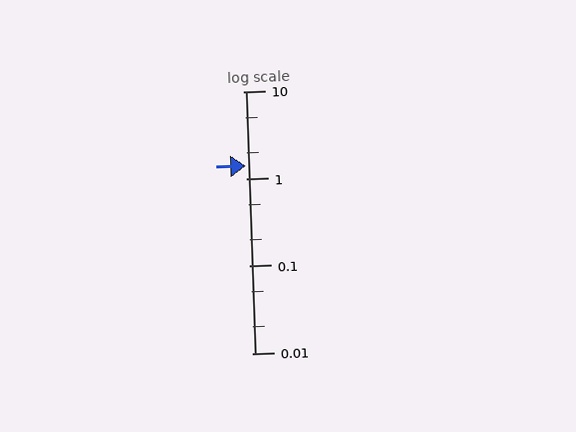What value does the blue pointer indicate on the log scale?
The pointer indicates approximately 1.4.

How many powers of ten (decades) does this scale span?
The scale spans 3 decades, from 0.01 to 10.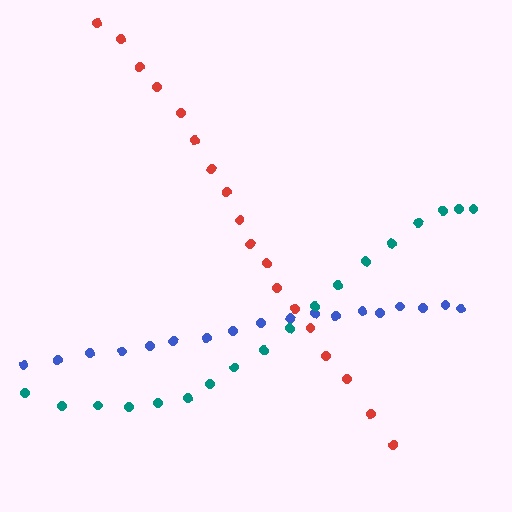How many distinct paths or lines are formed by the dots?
There are 3 distinct paths.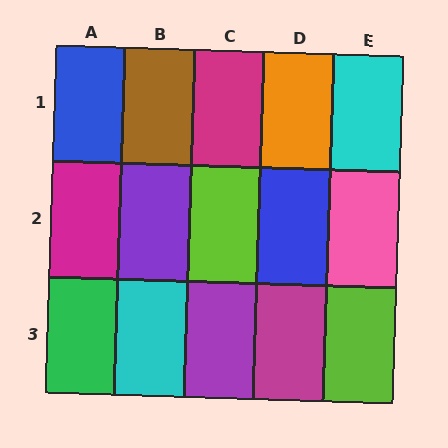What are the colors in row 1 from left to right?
Blue, brown, magenta, orange, cyan.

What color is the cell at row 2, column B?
Purple.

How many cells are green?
1 cell is green.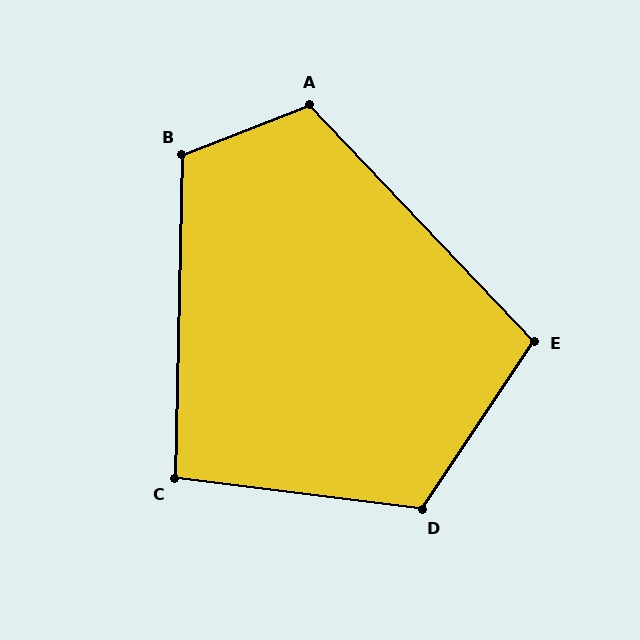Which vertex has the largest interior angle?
D, at approximately 117 degrees.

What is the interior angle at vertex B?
Approximately 113 degrees (obtuse).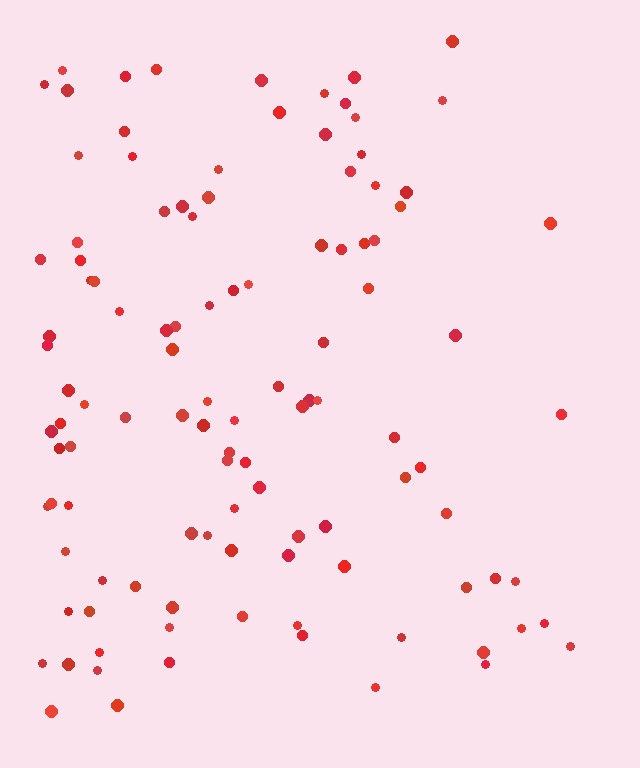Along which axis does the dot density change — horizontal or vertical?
Horizontal.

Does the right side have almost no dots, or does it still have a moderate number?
Still a moderate number, just noticeably fewer than the left.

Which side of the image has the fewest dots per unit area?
The right.